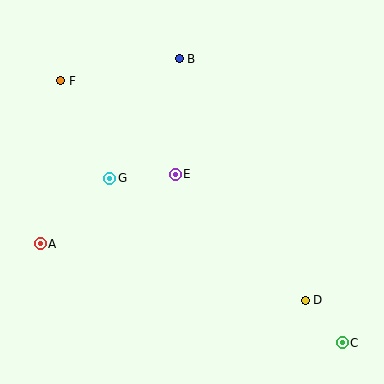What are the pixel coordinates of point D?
Point D is at (305, 300).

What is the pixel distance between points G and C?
The distance between G and C is 285 pixels.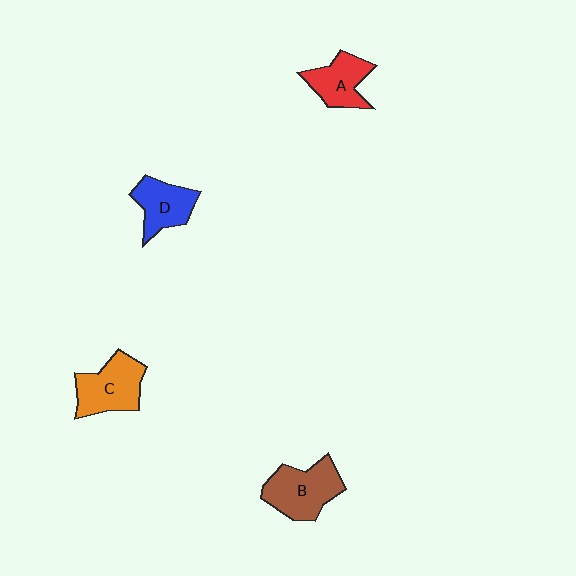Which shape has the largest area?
Shape B (brown).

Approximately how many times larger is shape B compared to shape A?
Approximately 1.3 times.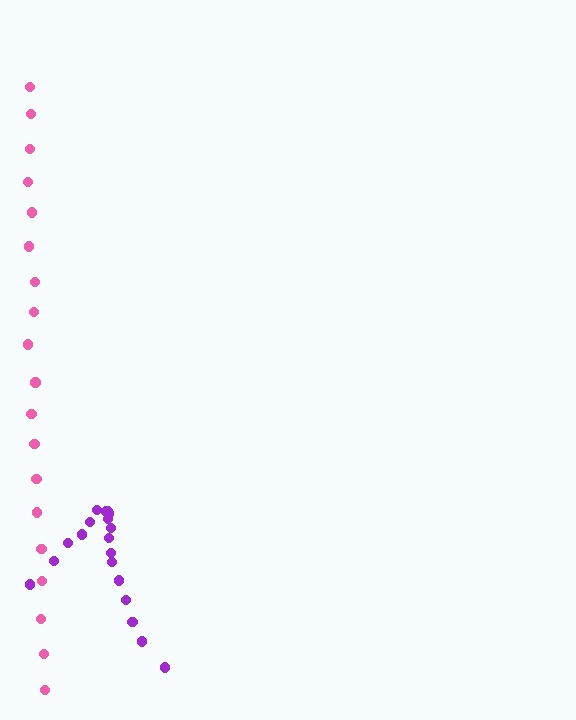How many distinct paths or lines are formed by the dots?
There are 2 distinct paths.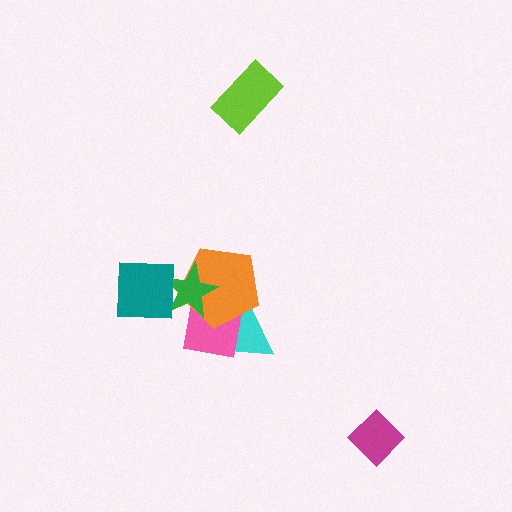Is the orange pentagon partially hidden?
Yes, it is partially covered by another shape.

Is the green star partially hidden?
Yes, it is partially covered by another shape.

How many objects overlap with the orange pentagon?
3 objects overlap with the orange pentagon.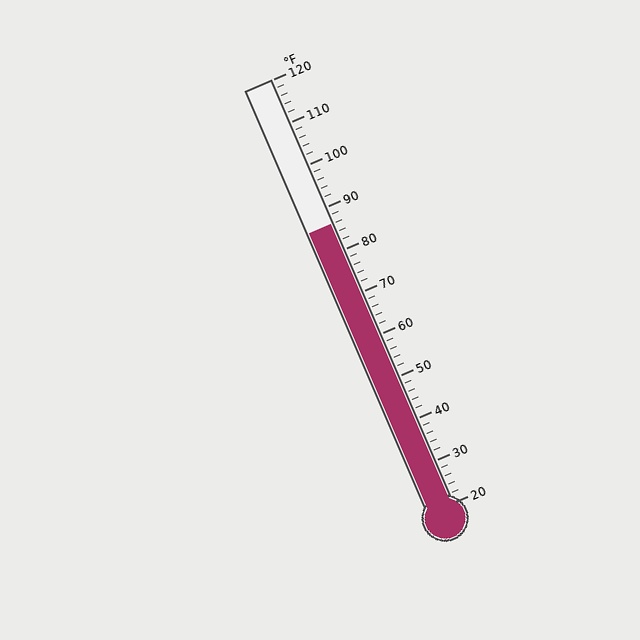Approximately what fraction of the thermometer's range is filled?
The thermometer is filled to approximately 65% of its range.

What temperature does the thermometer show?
The thermometer shows approximately 86°F.